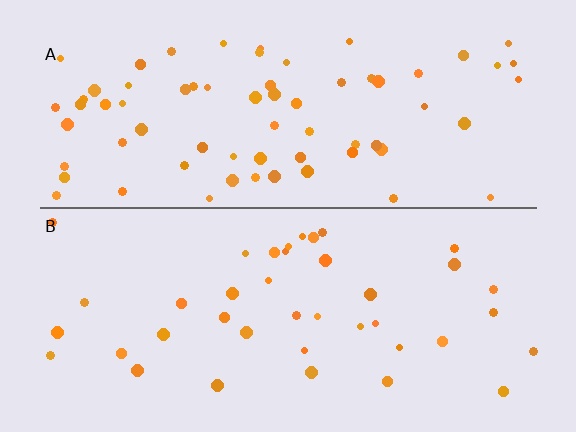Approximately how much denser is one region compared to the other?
Approximately 1.7× — region A over region B.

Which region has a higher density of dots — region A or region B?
A (the top).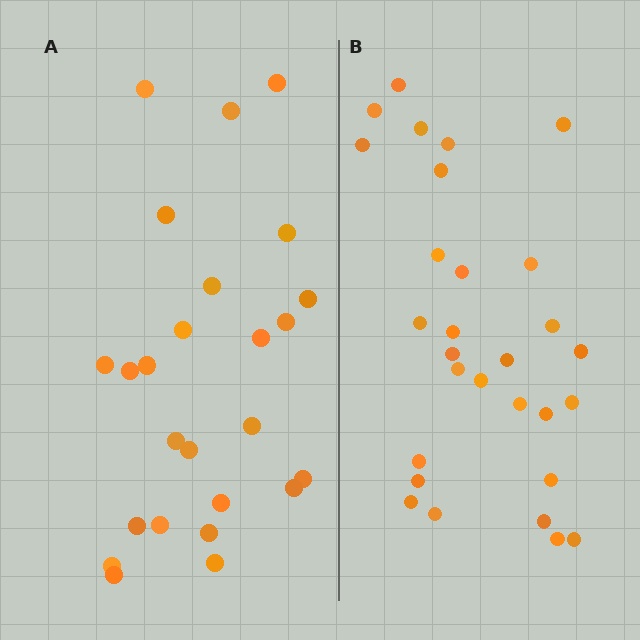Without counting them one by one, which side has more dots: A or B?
Region B (the right region) has more dots.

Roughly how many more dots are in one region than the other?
Region B has about 4 more dots than region A.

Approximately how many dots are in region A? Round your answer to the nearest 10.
About 20 dots. (The exact count is 25, which rounds to 20.)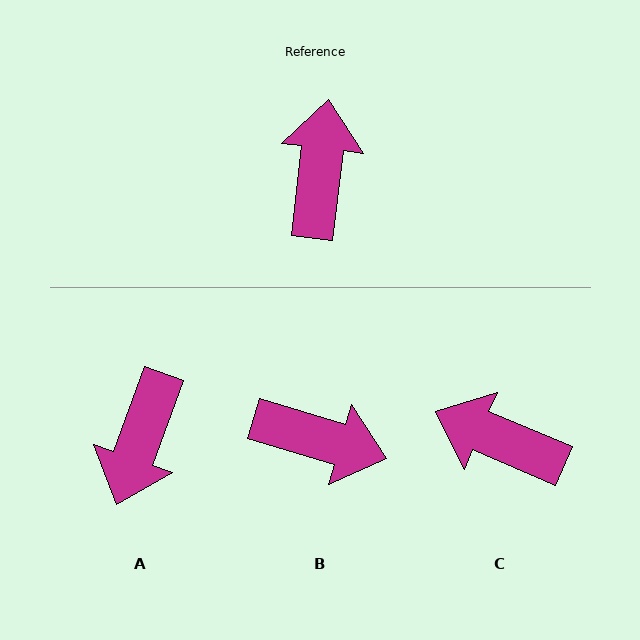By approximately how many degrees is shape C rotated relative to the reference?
Approximately 74 degrees counter-clockwise.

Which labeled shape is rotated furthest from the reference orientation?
A, about 167 degrees away.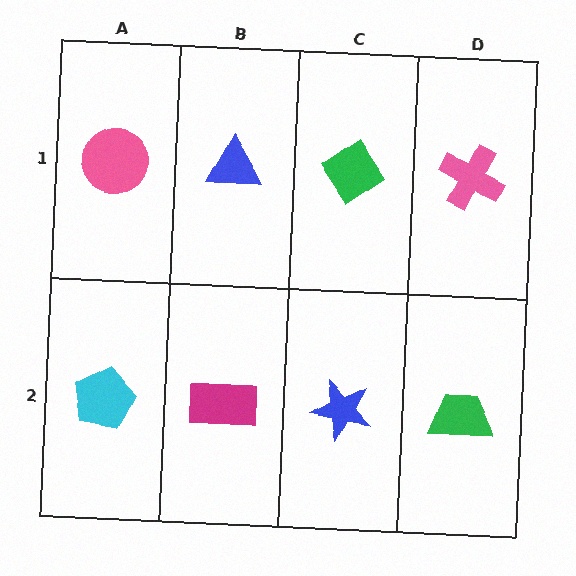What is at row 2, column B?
A magenta rectangle.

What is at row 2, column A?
A cyan pentagon.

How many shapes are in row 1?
4 shapes.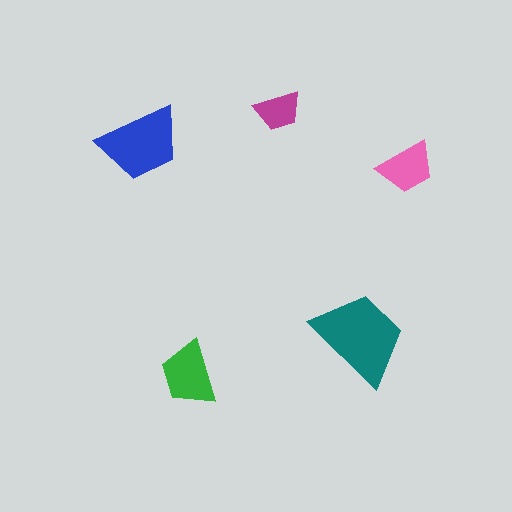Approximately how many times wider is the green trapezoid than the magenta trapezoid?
About 1.5 times wider.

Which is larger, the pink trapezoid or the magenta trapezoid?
The pink one.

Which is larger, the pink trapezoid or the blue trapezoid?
The blue one.